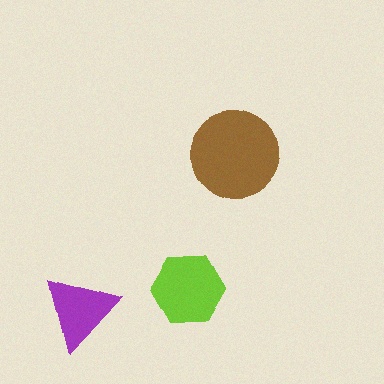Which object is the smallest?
The purple triangle.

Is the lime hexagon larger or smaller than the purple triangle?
Larger.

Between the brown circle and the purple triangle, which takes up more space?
The brown circle.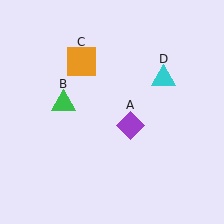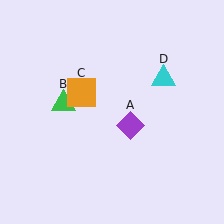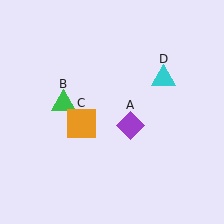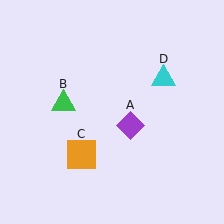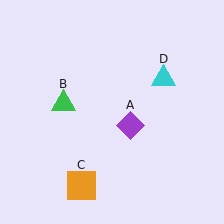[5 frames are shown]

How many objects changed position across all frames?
1 object changed position: orange square (object C).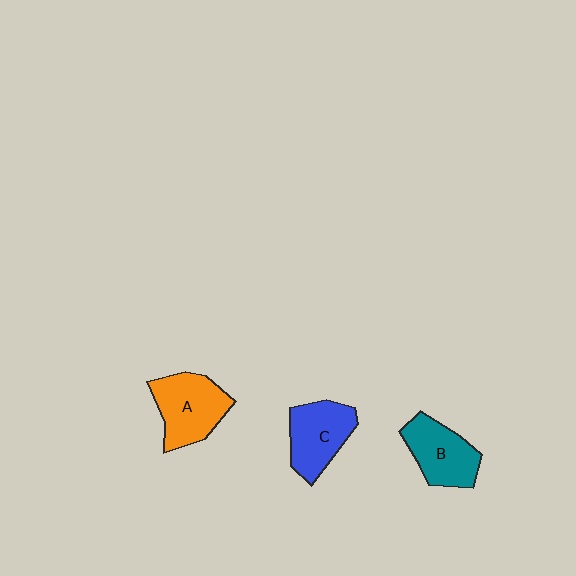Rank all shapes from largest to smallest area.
From largest to smallest: A (orange), C (blue), B (teal).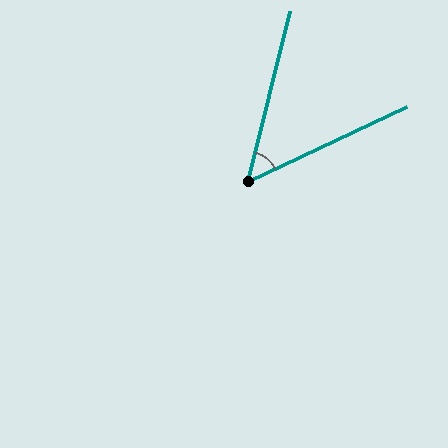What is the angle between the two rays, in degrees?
Approximately 51 degrees.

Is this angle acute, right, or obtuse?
It is acute.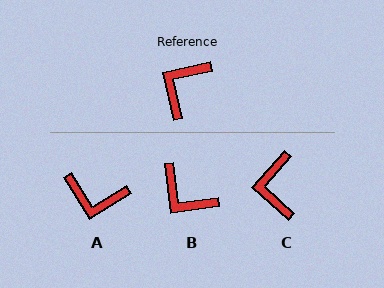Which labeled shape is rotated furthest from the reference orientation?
A, about 110 degrees away.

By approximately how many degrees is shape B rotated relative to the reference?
Approximately 85 degrees counter-clockwise.